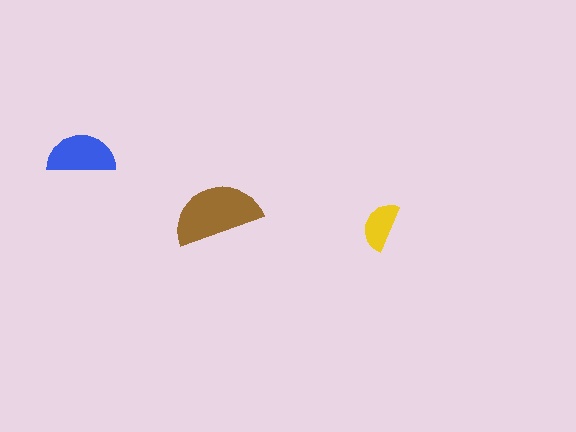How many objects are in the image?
There are 3 objects in the image.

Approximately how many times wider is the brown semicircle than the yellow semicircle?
About 2 times wider.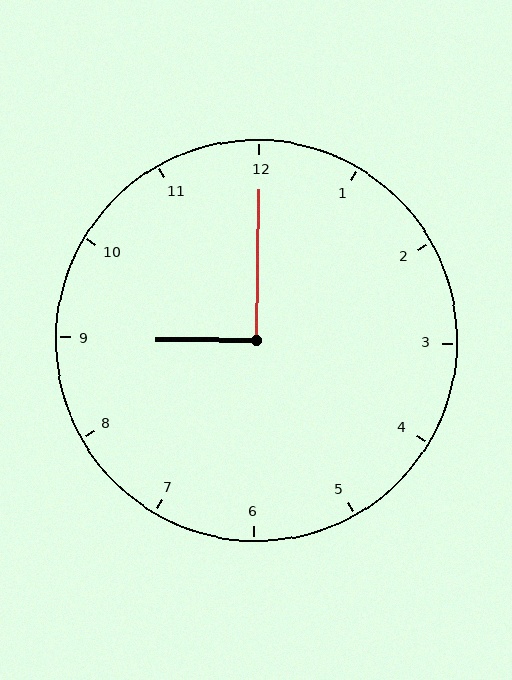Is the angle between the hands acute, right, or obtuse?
It is right.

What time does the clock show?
9:00.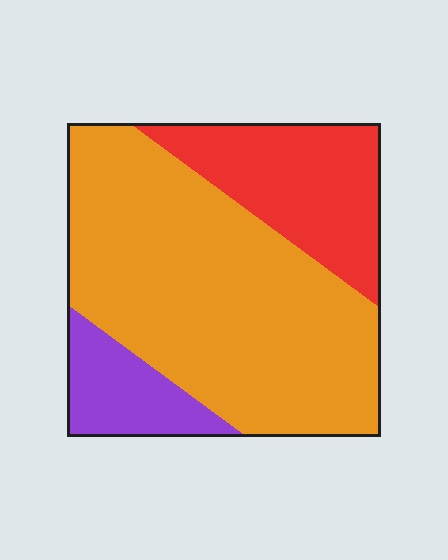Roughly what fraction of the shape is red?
Red covers 24% of the shape.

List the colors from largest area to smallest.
From largest to smallest: orange, red, purple.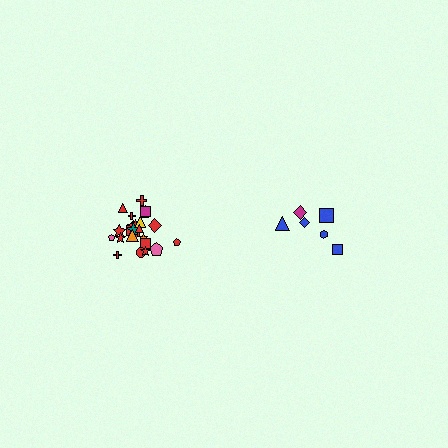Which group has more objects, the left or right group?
The left group.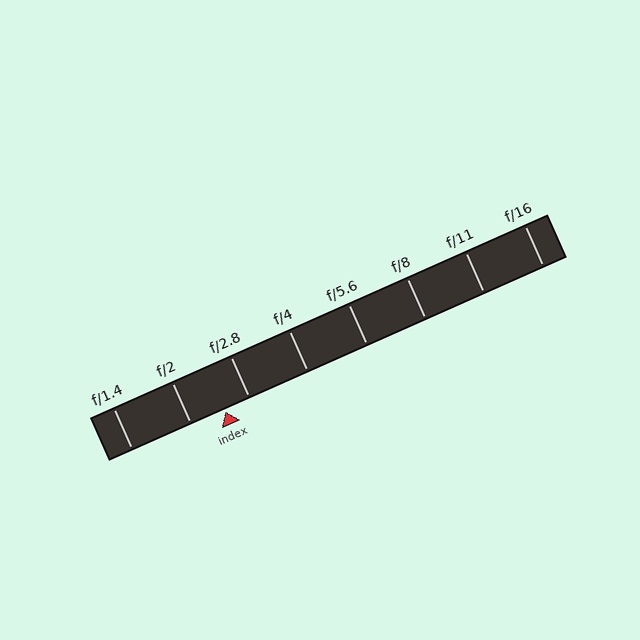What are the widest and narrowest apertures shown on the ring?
The widest aperture shown is f/1.4 and the narrowest is f/16.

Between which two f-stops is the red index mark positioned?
The index mark is between f/2 and f/2.8.